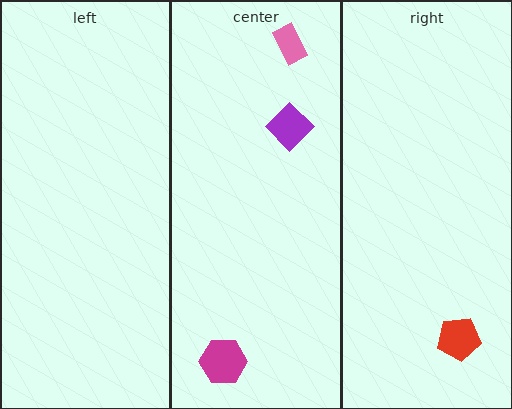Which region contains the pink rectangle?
The center region.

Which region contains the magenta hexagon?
The center region.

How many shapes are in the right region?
1.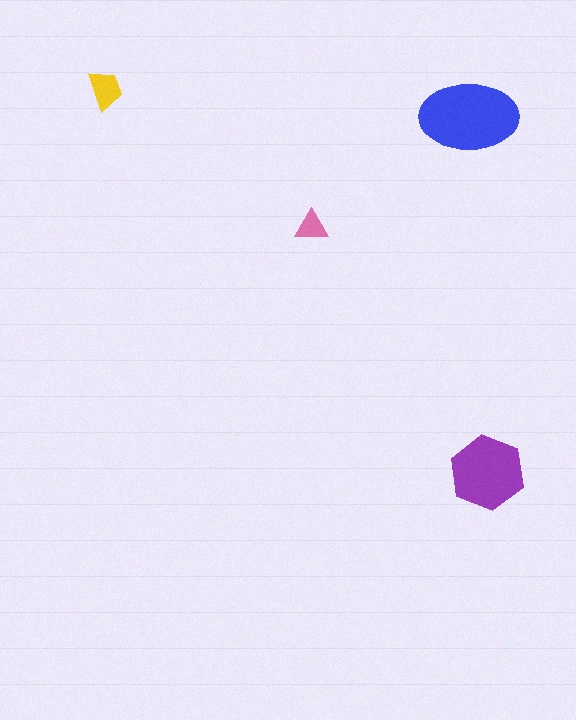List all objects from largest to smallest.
The blue ellipse, the purple hexagon, the yellow trapezoid, the pink triangle.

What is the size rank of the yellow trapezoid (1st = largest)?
3rd.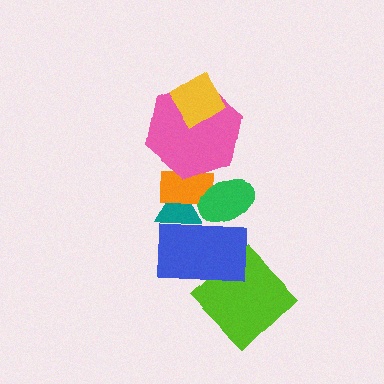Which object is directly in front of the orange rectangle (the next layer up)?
The pink hexagon is directly in front of the orange rectangle.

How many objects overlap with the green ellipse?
3 objects overlap with the green ellipse.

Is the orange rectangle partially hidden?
Yes, it is partially covered by another shape.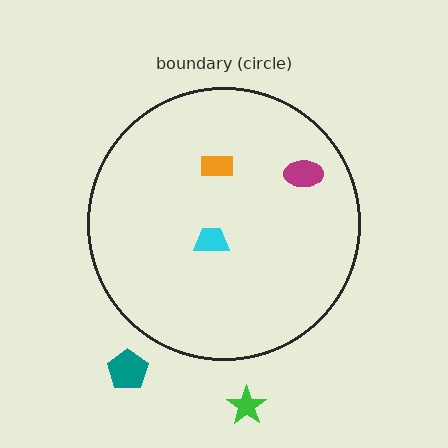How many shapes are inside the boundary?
3 inside, 2 outside.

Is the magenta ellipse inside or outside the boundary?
Inside.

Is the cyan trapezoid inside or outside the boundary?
Inside.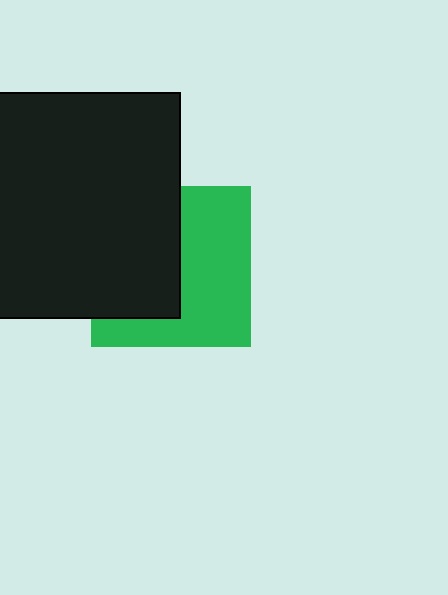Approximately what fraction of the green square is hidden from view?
Roughly 47% of the green square is hidden behind the black square.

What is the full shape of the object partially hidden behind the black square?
The partially hidden object is a green square.